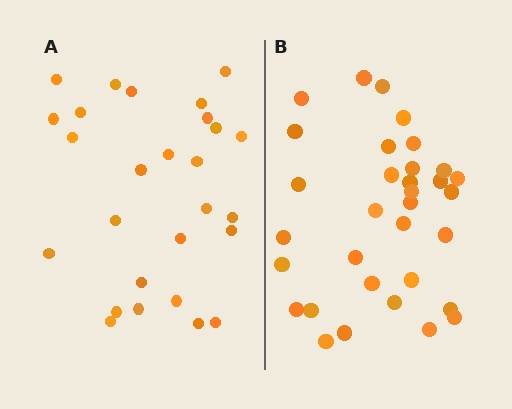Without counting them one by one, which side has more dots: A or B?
Region B (the right region) has more dots.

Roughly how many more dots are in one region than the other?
Region B has about 6 more dots than region A.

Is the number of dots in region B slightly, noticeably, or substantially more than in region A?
Region B has only slightly more — the two regions are fairly close. The ratio is roughly 1.2 to 1.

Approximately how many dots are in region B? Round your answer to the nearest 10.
About 30 dots. (The exact count is 33, which rounds to 30.)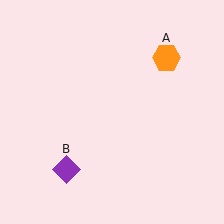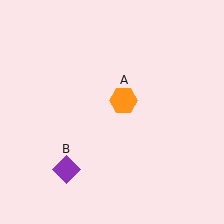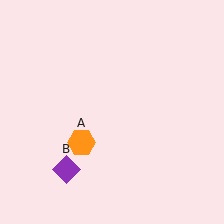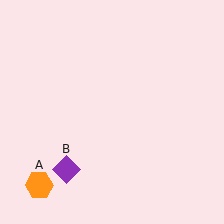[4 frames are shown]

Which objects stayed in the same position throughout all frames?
Purple diamond (object B) remained stationary.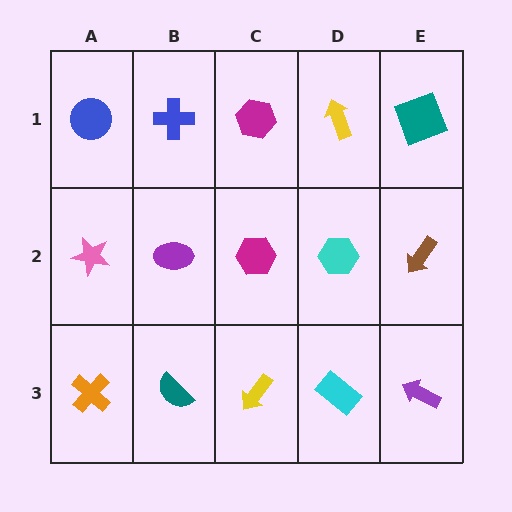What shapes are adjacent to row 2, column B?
A blue cross (row 1, column B), a teal semicircle (row 3, column B), a pink star (row 2, column A), a magenta hexagon (row 2, column C).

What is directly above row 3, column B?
A purple ellipse.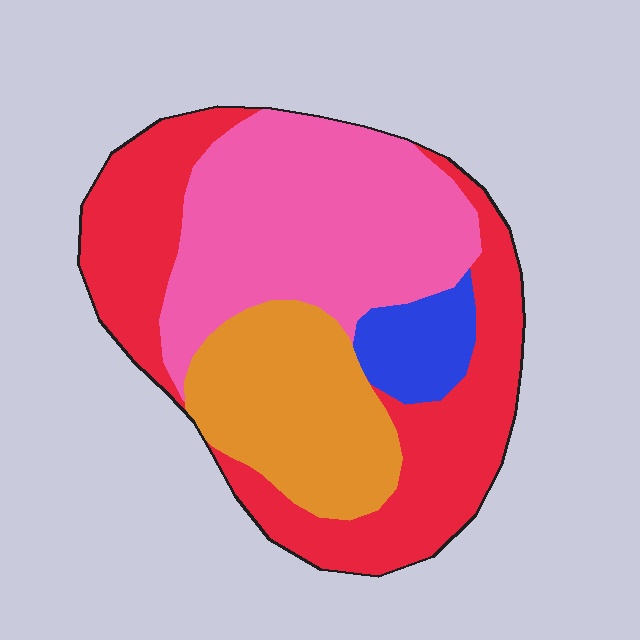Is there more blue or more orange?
Orange.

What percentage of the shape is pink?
Pink takes up about one third (1/3) of the shape.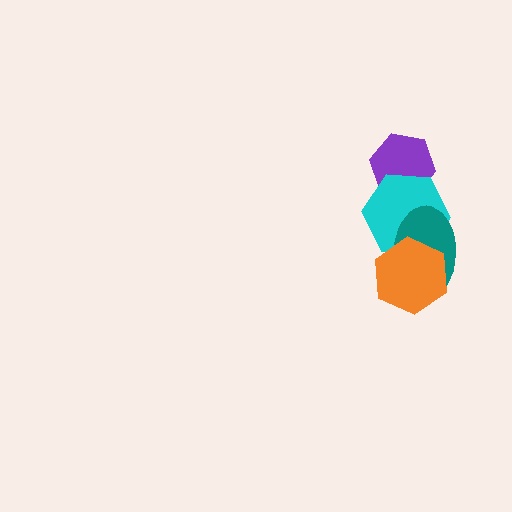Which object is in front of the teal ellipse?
The orange hexagon is in front of the teal ellipse.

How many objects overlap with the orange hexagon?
2 objects overlap with the orange hexagon.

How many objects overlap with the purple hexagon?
1 object overlaps with the purple hexagon.